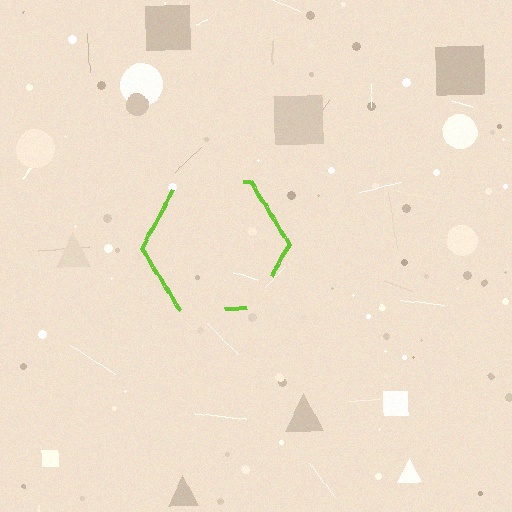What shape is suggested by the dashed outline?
The dashed outline suggests a hexagon.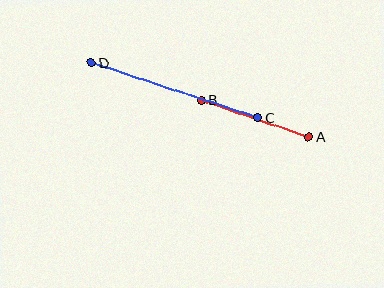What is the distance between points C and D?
The distance is approximately 175 pixels.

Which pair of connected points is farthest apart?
Points C and D are farthest apart.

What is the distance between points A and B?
The distance is approximately 113 pixels.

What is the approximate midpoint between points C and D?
The midpoint is at approximately (175, 90) pixels.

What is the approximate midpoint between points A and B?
The midpoint is at approximately (255, 119) pixels.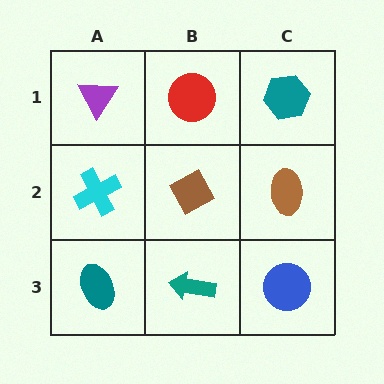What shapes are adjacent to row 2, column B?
A red circle (row 1, column B), a teal arrow (row 3, column B), a cyan cross (row 2, column A), a brown ellipse (row 2, column C).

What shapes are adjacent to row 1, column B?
A brown diamond (row 2, column B), a purple triangle (row 1, column A), a teal hexagon (row 1, column C).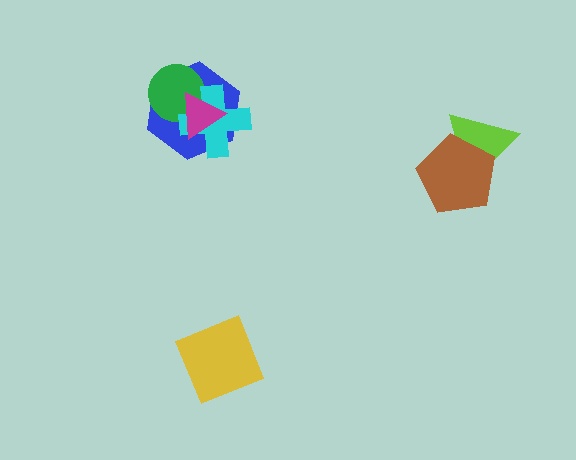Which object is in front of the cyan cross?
The magenta triangle is in front of the cyan cross.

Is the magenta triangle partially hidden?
No, no other shape covers it.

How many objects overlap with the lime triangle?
1 object overlaps with the lime triangle.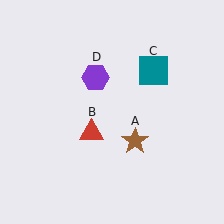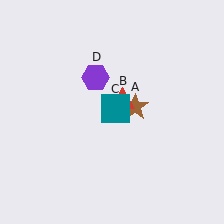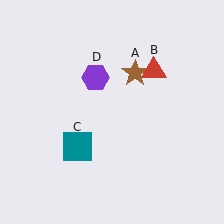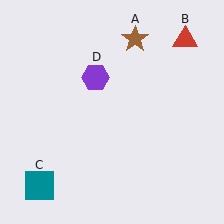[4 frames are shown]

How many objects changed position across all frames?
3 objects changed position: brown star (object A), red triangle (object B), teal square (object C).